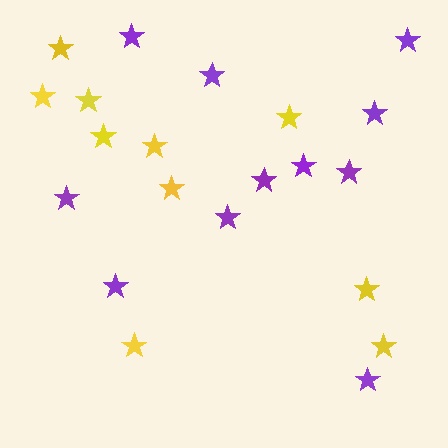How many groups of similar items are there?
There are 2 groups: one group of yellow stars (10) and one group of purple stars (11).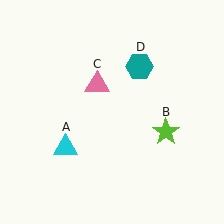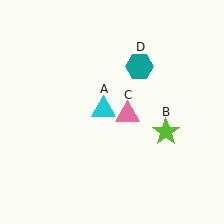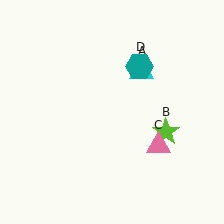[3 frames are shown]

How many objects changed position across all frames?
2 objects changed position: cyan triangle (object A), pink triangle (object C).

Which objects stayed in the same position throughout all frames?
Lime star (object B) and teal hexagon (object D) remained stationary.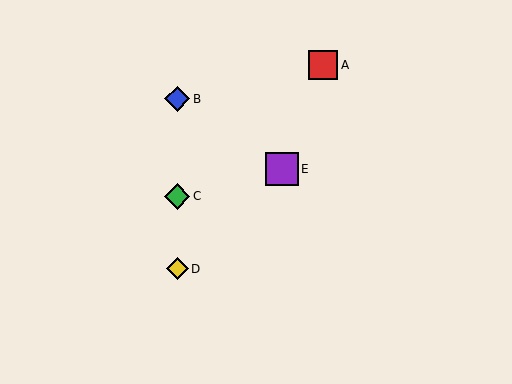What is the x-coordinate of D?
Object D is at x≈177.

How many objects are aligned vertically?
3 objects (B, C, D) are aligned vertically.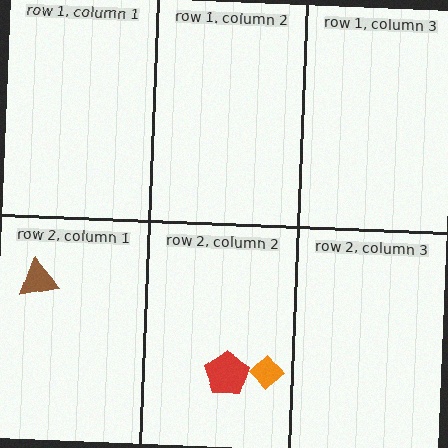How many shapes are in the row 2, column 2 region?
2.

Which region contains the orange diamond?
The row 2, column 2 region.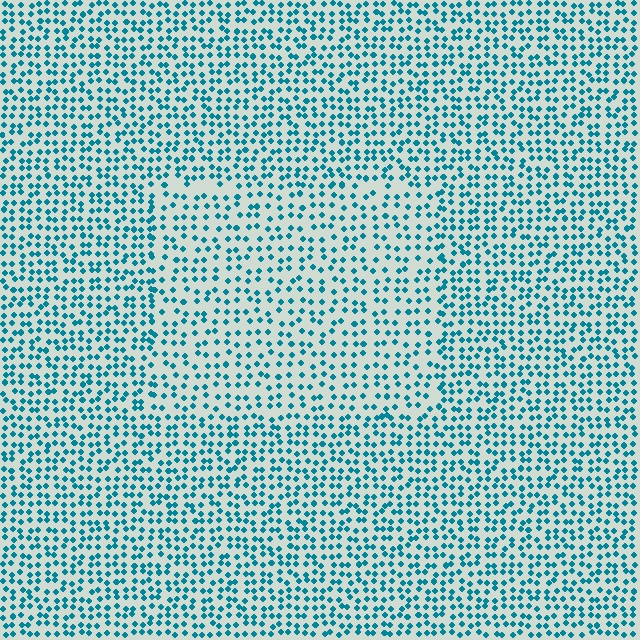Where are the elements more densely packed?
The elements are more densely packed outside the rectangle boundary.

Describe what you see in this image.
The image contains small teal elements arranged at two different densities. A rectangle-shaped region is visible where the elements are less densely packed than the surrounding area.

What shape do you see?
I see a rectangle.